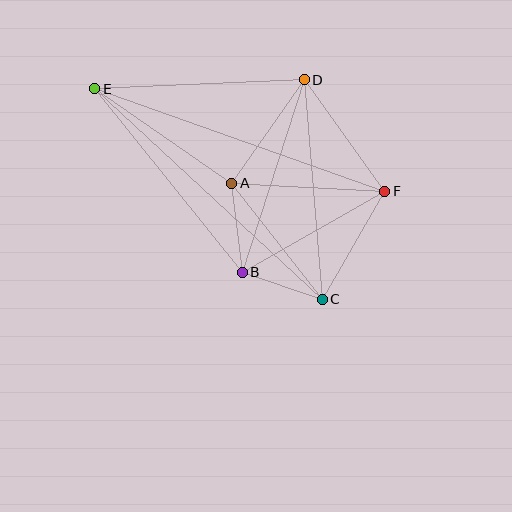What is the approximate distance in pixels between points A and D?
The distance between A and D is approximately 126 pixels.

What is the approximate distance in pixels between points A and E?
The distance between A and E is approximately 166 pixels.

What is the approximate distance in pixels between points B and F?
The distance between B and F is approximately 164 pixels.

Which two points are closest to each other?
Points B and C are closest to each other.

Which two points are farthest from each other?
Points C and E are farthest from each other.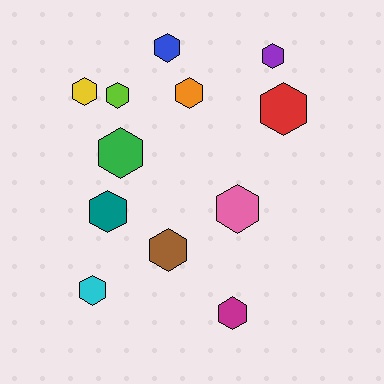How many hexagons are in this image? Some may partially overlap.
There are 12 hexagons.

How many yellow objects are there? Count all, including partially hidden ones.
There is 1 yellow object.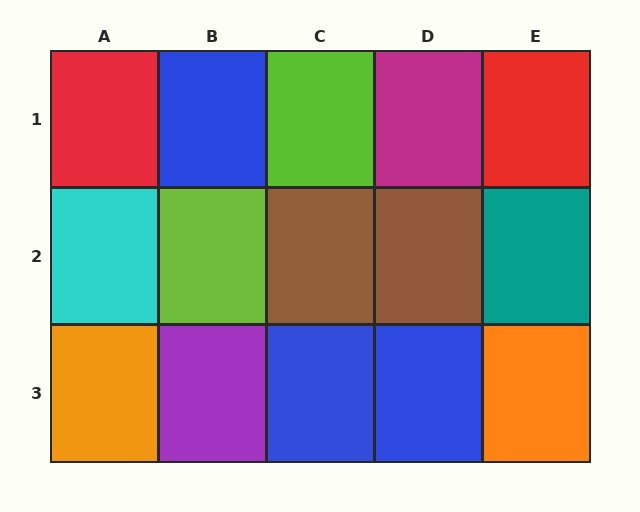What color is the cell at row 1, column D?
Magenta.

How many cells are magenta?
1 cell is magenta.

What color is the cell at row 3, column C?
Blue.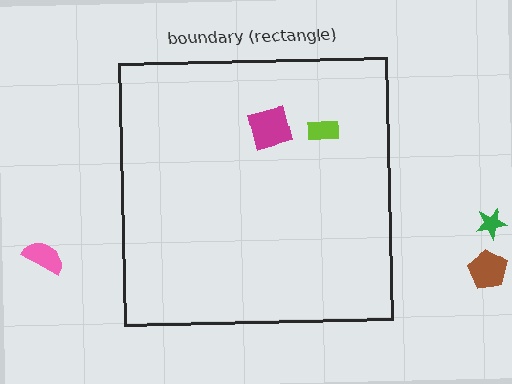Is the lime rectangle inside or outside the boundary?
Inside.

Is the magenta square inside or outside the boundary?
Inside.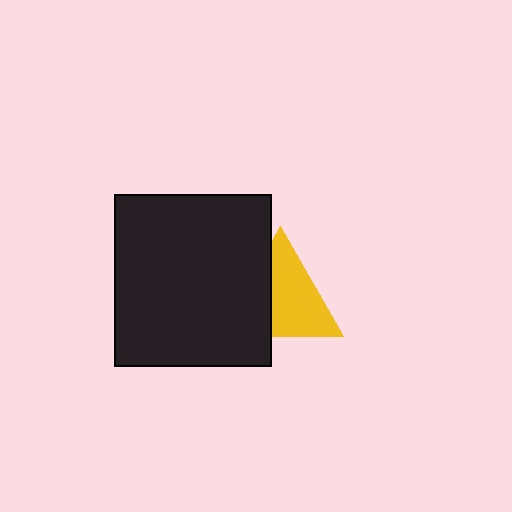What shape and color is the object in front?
The object in front is a black rectangle.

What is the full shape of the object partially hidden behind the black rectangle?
The partially hidden object is a yellow triangle.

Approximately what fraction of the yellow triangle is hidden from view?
Roughly 37% of the yellow triangle is hidden behind the black rectangle.